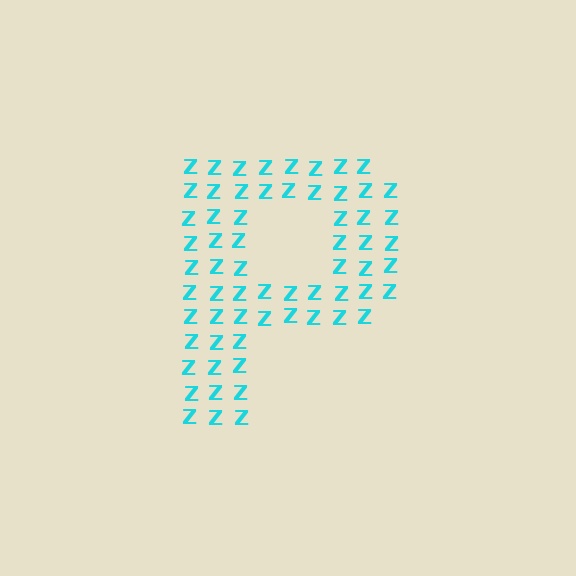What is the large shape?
The large shape is the letter P.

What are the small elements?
The small elements are letter Z's.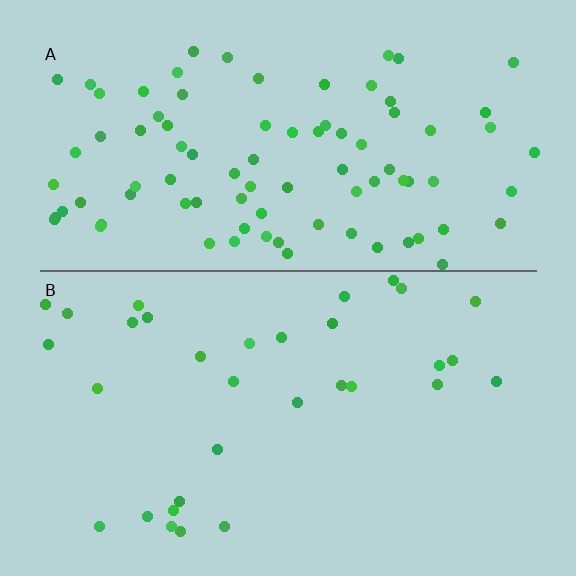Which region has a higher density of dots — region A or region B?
A (the top).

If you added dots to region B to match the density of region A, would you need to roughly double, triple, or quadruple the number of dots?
Approximately triple.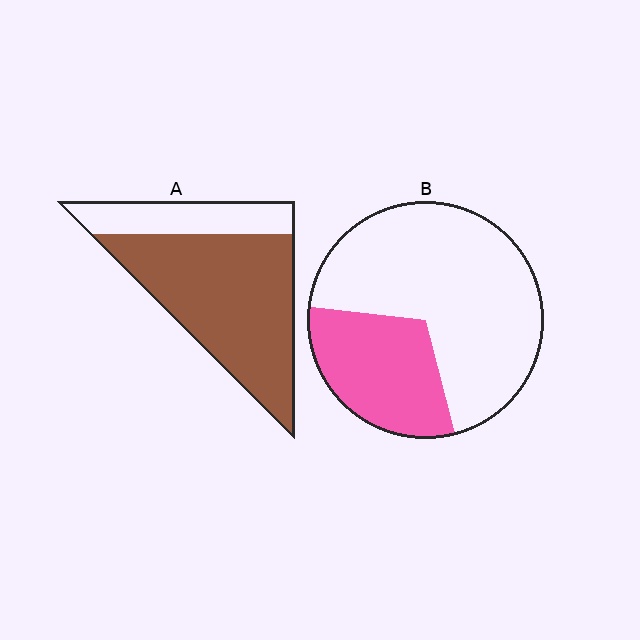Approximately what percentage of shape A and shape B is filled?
A is approximately 75% and B is approximately 30%.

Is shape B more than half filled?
No.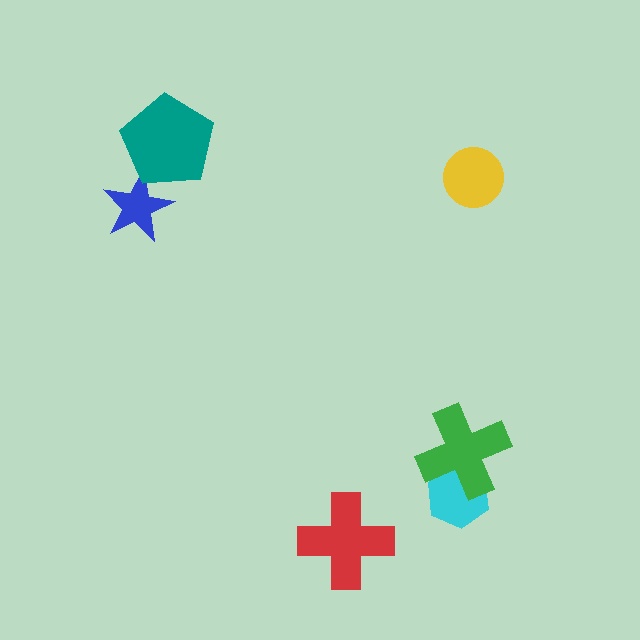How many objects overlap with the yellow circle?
0 objects overlap with the yellow circle.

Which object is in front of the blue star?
The teal pentagon is in front of the blue star.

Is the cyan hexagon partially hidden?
Yes, it is partially covered by another shape.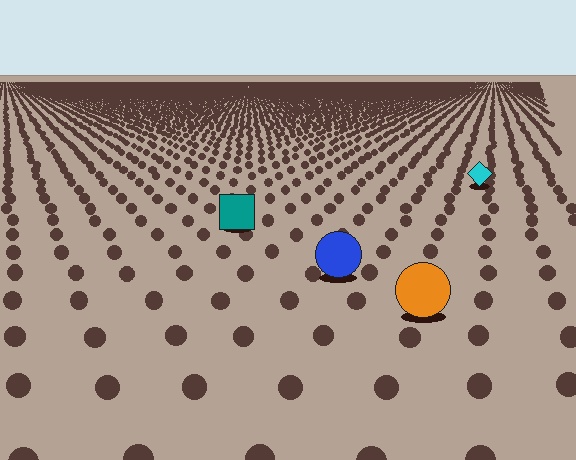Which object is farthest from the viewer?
The cyan diamond is farthest from the viewer. It appears smaller and the ground texture around it is denser.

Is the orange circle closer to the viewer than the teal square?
Yes. The orange circle is closer — you can tell from the texture gradient: the ground texture is coarser near it.